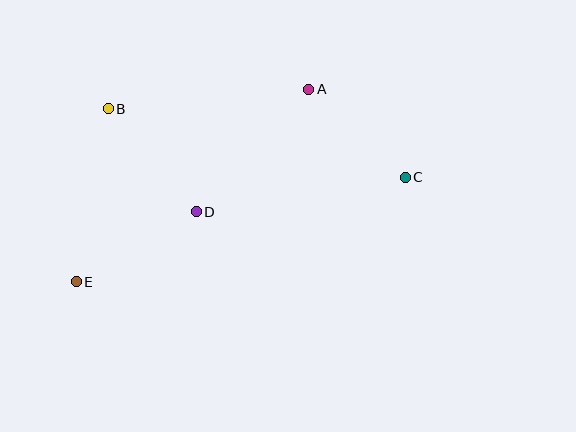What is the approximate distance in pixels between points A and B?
The distance between A and B is approximately 202 pixels.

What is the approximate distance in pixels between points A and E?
The distance between A and E is approximately 302 pixels.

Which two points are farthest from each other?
Points C and E are farthest from each other.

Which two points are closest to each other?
Points A and C are closest to each other.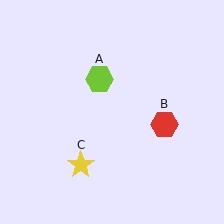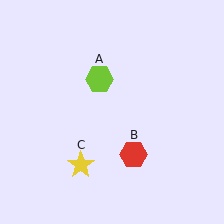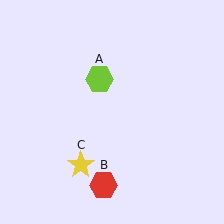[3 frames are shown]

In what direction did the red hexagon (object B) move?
The red hexagon (object B) moved down and to the left.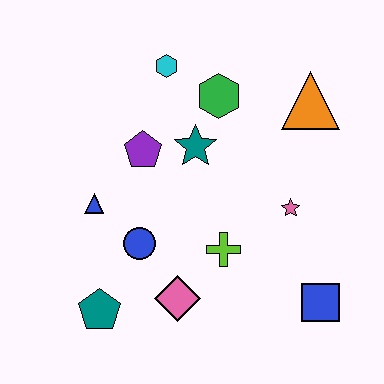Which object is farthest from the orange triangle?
The teal pentagon is farthest from the orange triangle.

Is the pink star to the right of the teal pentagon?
Yes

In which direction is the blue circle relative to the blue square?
The blue circle is to the left of the blue square.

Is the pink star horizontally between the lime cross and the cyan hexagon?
No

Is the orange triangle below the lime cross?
No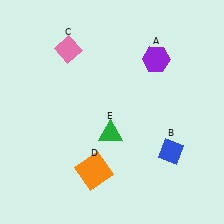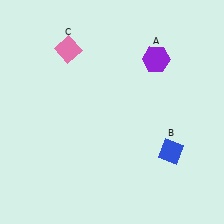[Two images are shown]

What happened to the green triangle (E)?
The green triangle (E) was removed in Image 2. It was in the bottom-left area of Image 1.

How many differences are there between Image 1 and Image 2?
There are 2 differences between the two images.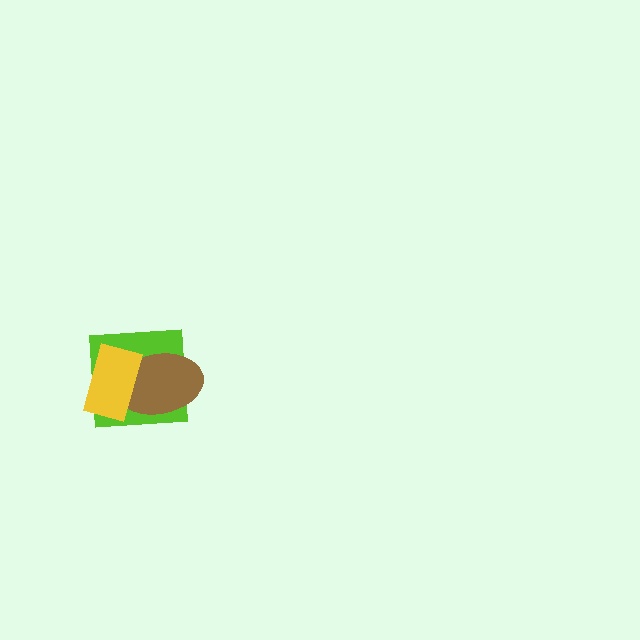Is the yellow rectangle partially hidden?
No, no other shape covers it.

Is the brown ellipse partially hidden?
Yes, it is partially covered by another shape.